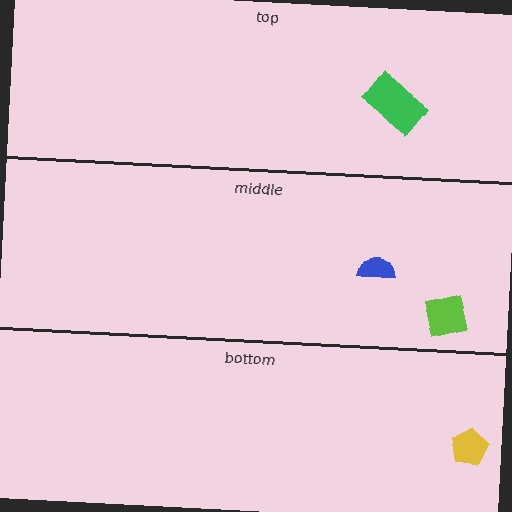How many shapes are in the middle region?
2.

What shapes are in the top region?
The green rectangle.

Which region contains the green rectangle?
The top region.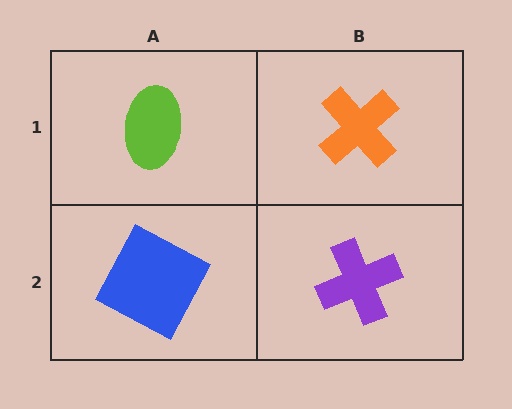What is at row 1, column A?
A lime ellipse.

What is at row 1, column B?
An orange cross.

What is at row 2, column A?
A blue square.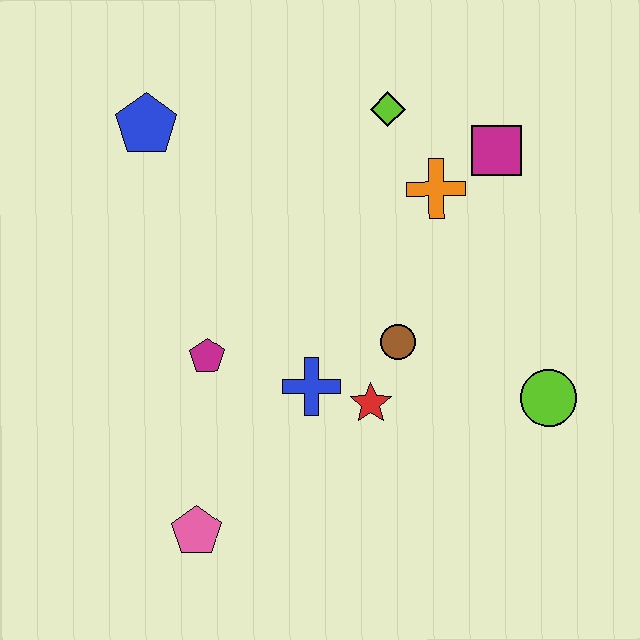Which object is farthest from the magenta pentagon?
The magenta square is farthest from the magenta pentagon.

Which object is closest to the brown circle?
The red star is closest to the brown circle.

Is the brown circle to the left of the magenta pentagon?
No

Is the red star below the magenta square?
Yes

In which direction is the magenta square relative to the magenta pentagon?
The magenta square is to the right of the magenta pentagon.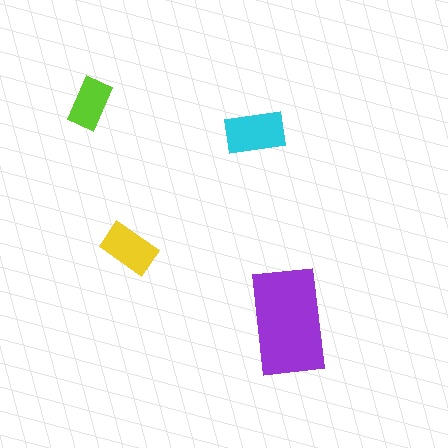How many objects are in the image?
There are 4 objects in the image.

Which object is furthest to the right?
The purple rectangle is rightmost.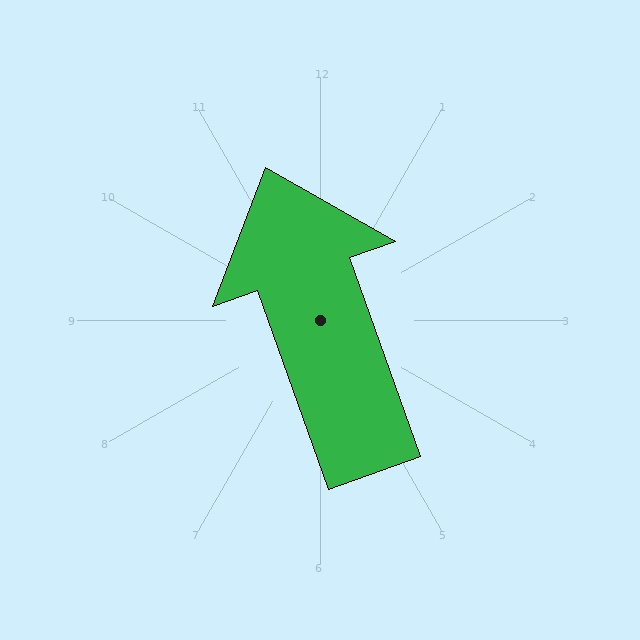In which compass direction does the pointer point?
North.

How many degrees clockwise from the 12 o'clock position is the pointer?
Approximately 340 degrees.